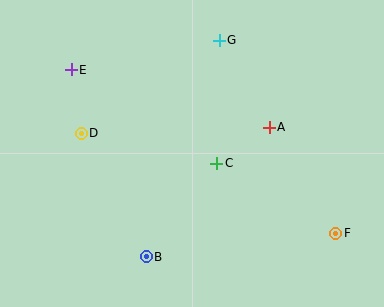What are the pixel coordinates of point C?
Point C is at (217, 163).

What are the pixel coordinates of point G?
Point G is at (219, 40).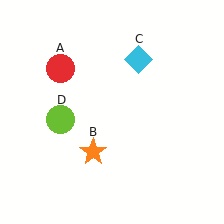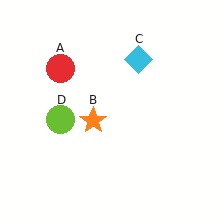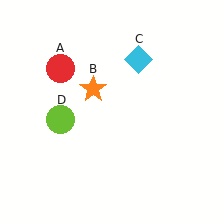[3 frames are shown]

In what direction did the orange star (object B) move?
The orange star (object B) moved up.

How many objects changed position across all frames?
1 object changed position: orange star (object B).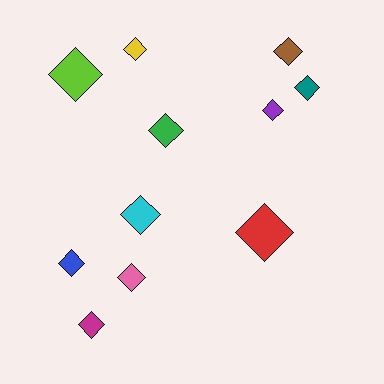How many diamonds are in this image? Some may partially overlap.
There are 11 diamonds.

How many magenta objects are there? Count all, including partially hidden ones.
There is 1 magenta object.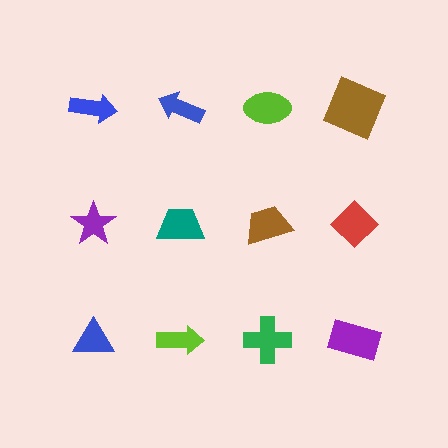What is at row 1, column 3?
A lime ellipse.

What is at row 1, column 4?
A brown square.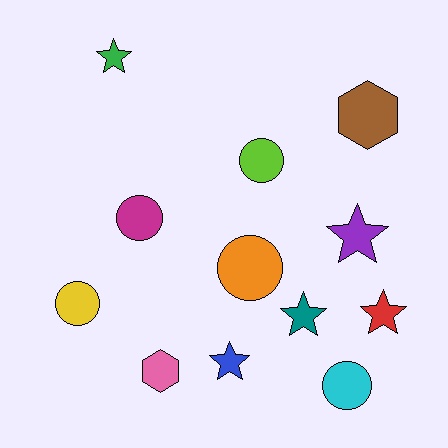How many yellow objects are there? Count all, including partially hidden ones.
There is 1 yellow object.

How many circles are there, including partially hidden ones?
There are 5 circles.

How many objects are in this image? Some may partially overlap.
There are 12 objects.